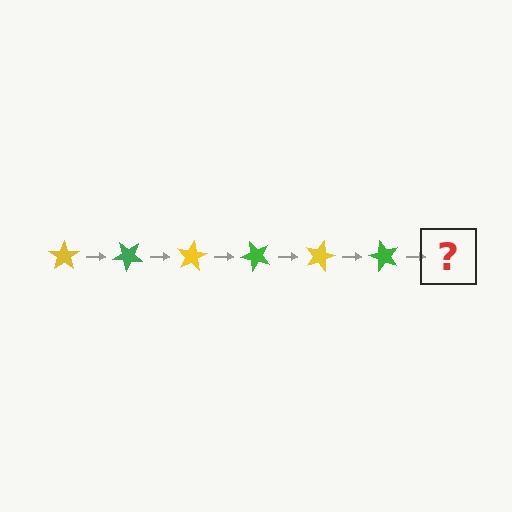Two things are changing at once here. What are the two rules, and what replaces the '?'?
The two rules are that it rotates 40 degrees each step and the color cycles through yellow and green. The '?' should be a yellow star, rotated 240 degrees from the start.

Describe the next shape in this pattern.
It should be a yellow star, rotated 240 degrees from the start.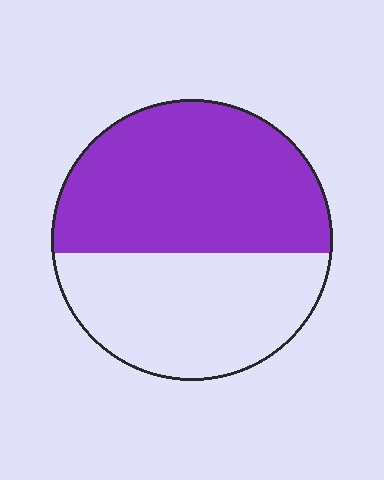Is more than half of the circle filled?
Yes.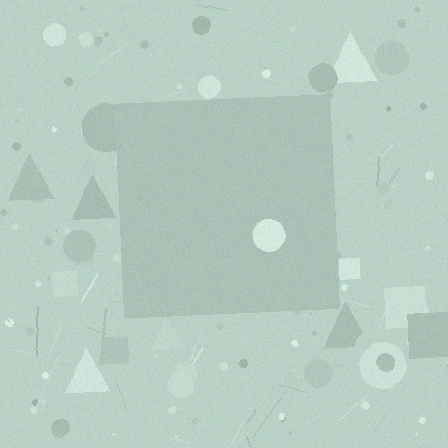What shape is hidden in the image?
A square is hidden in the image.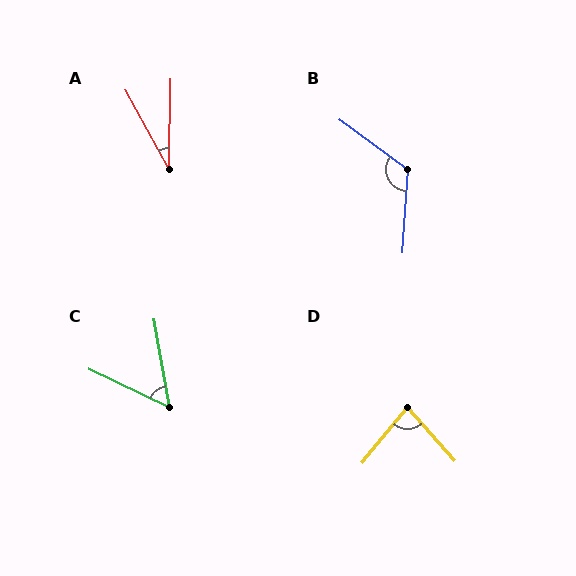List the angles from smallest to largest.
A (30°), C (55°), D (81°), B (122°).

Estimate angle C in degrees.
Approximately 55 degrees.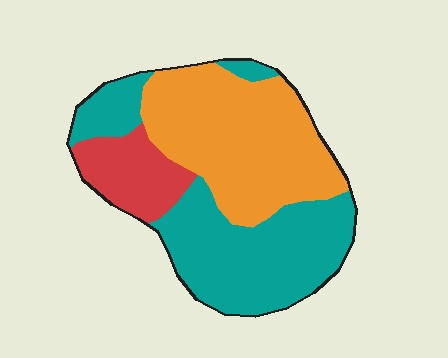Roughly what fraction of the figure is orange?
Orange covers about 40% of the figure.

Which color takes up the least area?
Red, at roughly 15%.